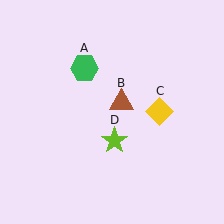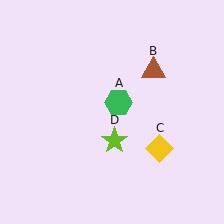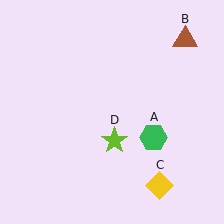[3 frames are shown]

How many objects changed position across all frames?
3 objects changed position: green hexagon (object A), brown triangle (object B), yellow diamond (object C).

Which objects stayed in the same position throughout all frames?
Lime star (object D) remained stationary.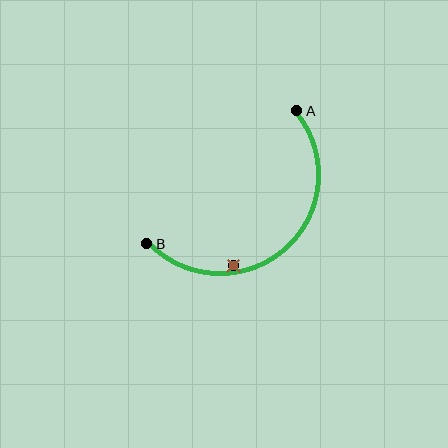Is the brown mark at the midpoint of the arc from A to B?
No — the brown mark does not lie on the arc at all. It sits slightly inside the curve.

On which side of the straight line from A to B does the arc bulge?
The arc bulges below and to the right of the straight line connecting A and B.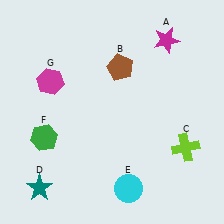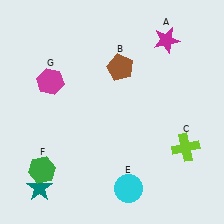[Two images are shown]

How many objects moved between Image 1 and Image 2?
1 object moved between the two images.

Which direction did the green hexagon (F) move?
The green hexagon (F) moved down.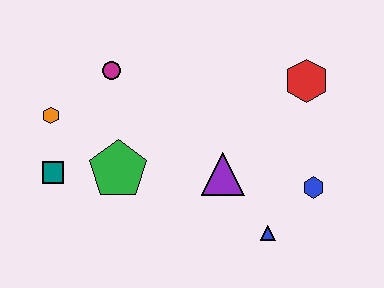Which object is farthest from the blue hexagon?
The orange hexagon is farthest from the blue hexagon.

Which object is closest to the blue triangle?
The blue hexagon is closest to the blue triangle.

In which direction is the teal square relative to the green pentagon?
The teal square is to the left of the green pentagon.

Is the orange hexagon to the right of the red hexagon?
No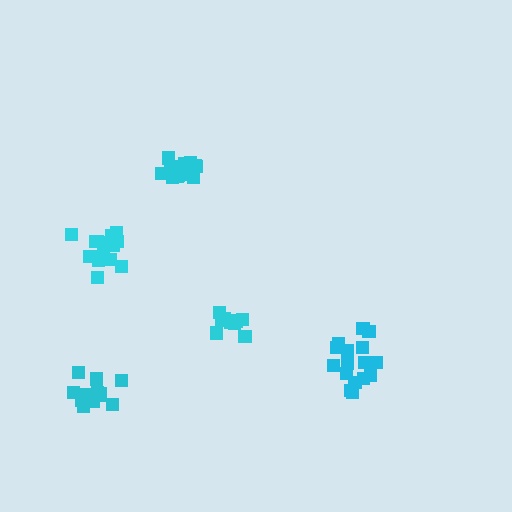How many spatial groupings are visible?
There are 5 spatial groupings.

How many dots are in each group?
Group 1: 10 dots, Group 2: 15 dots, Group 3: 13 dots, Group 4: 16 dots, Group 5: 16 dots (70 total).